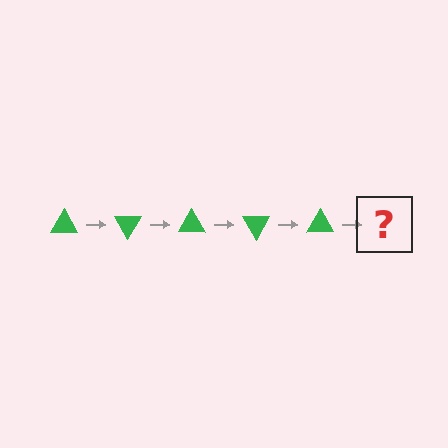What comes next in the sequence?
The next element should be a green triangle rotated 300 degrees.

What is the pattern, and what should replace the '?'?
The pattern is that the triangle rotates 60 degrees each step. The '?' should be a green triangle rotated 300 degrees.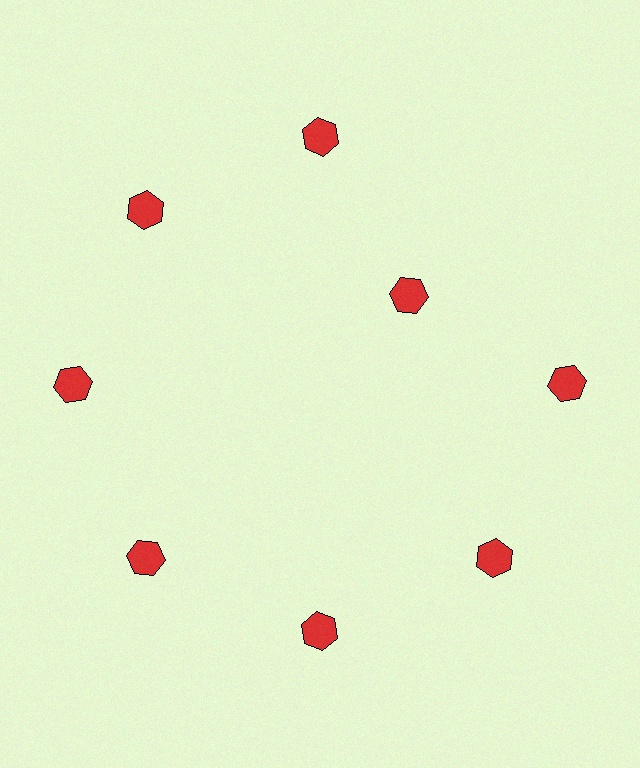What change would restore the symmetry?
The symmetry would be restored by moving it outward, back onto the ring so that all 8 hexagons sit at equal angles and equal distance from the center.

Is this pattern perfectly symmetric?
No. The 8 red hexagons are arranged in a ring, but one element near the 2 o'clock position is pulled inward toward the center, breaking the 8-fold rotational symmetry.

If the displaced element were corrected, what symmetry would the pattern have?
It would have 8-fold rotational symmetry — the pattern would map onto itself every 45 degrees.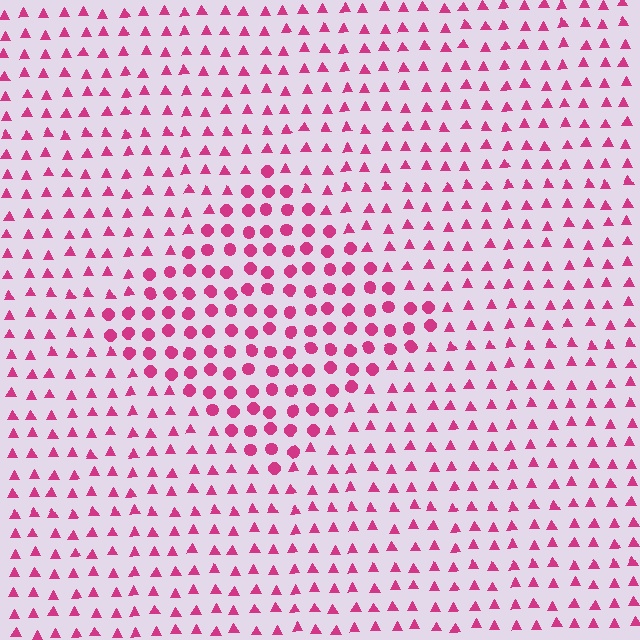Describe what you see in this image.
The image is filled with small magenta elements arranged in a uniform grid. A diamond-shaped region contains circles, while the surrounding area contains triangles. The boundary is defined purely by the change in element shape.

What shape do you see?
I see a diamond.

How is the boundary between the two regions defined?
The boundary is defined by a change in element shape: circles inside vs. triangles outside. All elements share the same color and spacing.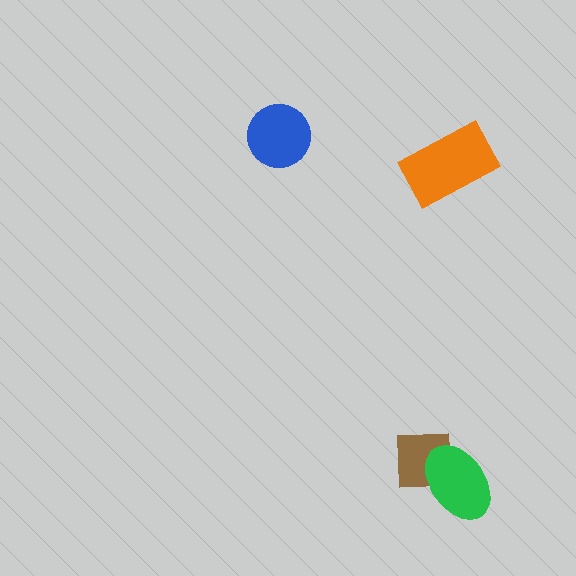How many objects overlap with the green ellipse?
1 object overlaps with the green ellipse.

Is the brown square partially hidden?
Yes, it is partially covered by another shape.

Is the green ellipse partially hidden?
No, no other shape covers it.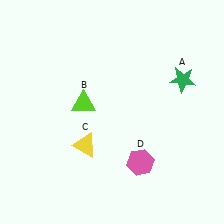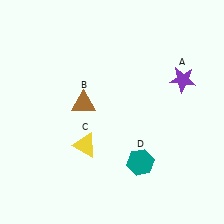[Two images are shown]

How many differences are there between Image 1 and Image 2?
There are 3 differences between the two images.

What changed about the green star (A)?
In Image 1, A is green. In Image 2, it changed to purple.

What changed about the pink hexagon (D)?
In Image 1, D is pink. In Image 2, it changed to teal.